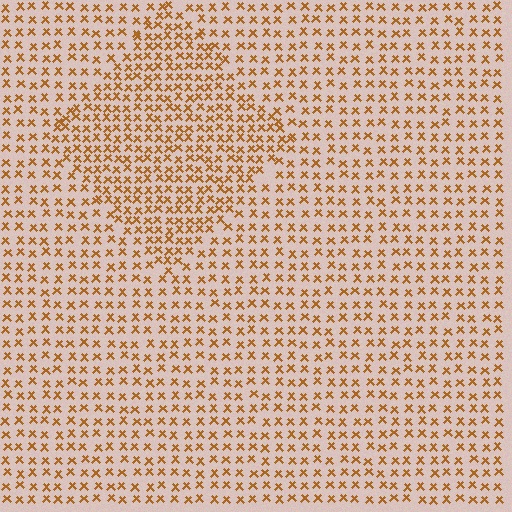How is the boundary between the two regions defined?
The boundary is defined by a change in element density (approximately 1.6x ratio). All elements are the same color, size, and shape.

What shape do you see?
I see a diamond.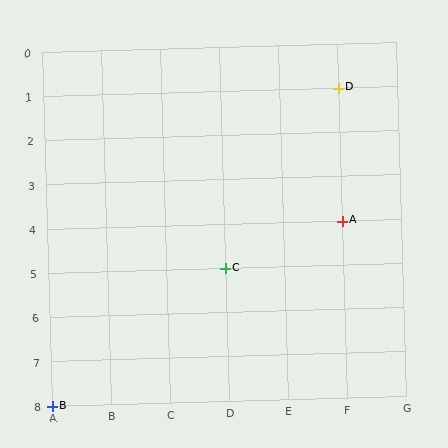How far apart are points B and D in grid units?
Points B and D are 5 columns and 7 rows apart (about 8.6 grid units diagonally).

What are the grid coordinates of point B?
Point B is at grid coordinates (A, 8).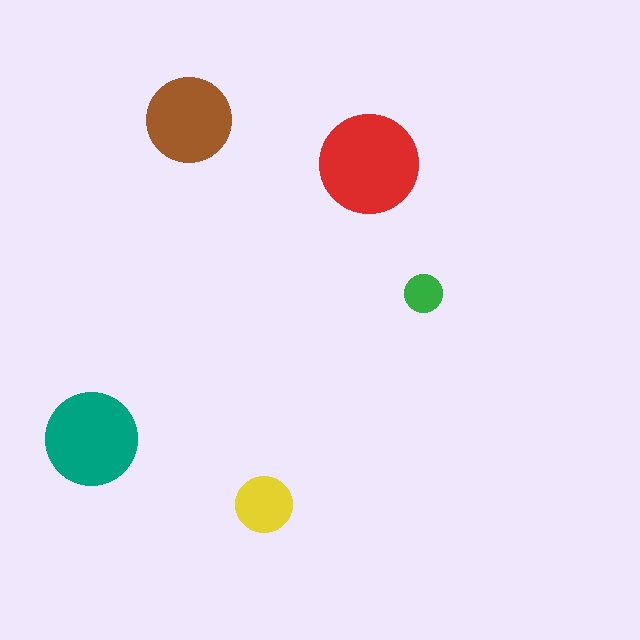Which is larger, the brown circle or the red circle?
The red one.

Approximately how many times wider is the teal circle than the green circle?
About 2.5 times wider.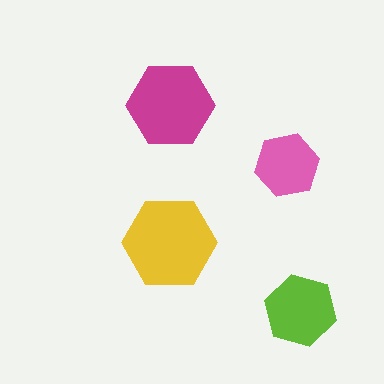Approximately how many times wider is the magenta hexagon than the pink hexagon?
About 1.5 times wider.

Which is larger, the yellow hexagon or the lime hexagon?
The yellow one.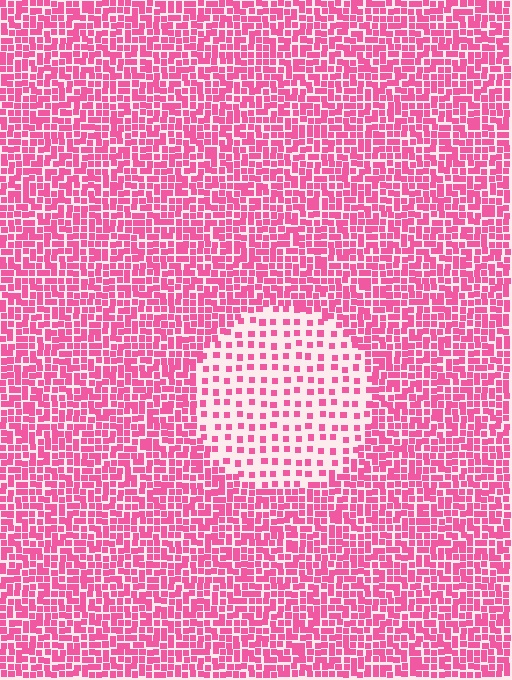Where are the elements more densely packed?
The elements are more densely packed outside the circle boundary.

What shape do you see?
I see a circle.